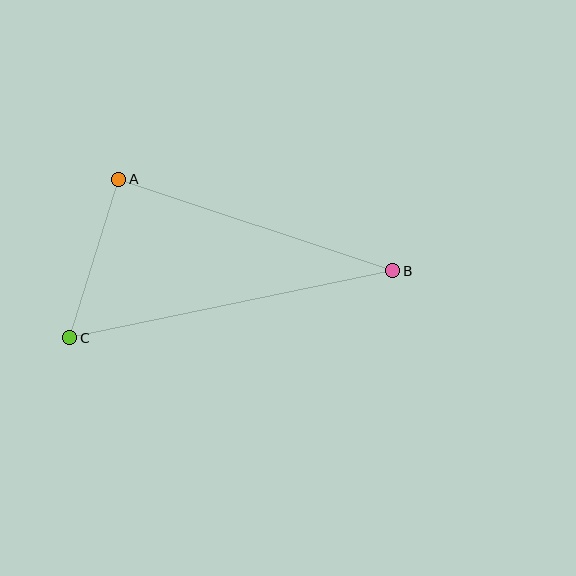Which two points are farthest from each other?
Points B and C are farthest from each other.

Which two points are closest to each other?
Points A and C are closest to each other.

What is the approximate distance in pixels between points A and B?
The distance between A and B is approximately 289 pixels.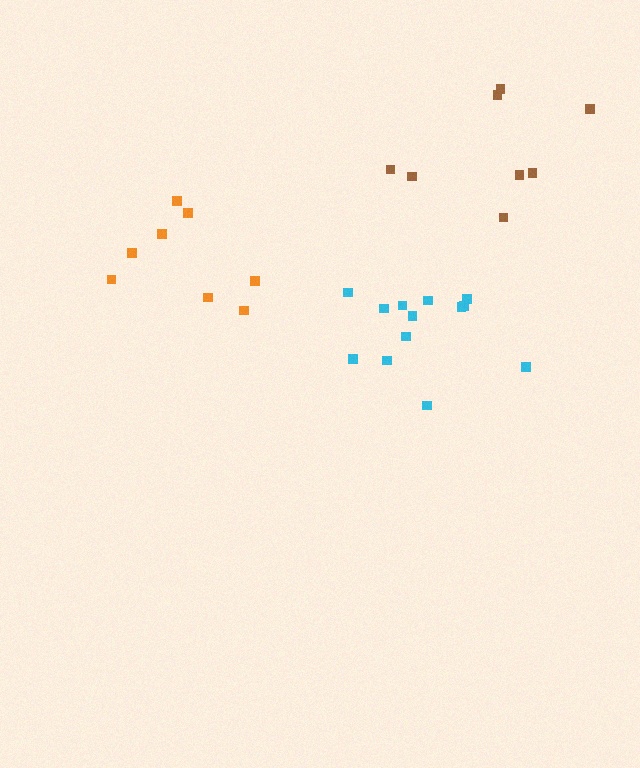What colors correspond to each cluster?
The clusters are colored: orange, brown, cyan.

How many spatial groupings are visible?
There are 3 spatial groupings.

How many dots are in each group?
Group 1: 8 dots, Group 2: 8 dots, Group 3: 13 dots (29 total).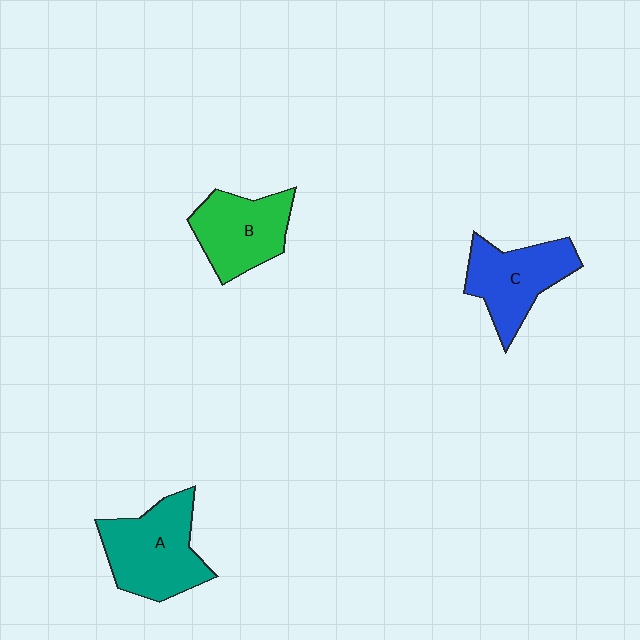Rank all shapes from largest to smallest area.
From largest to smallest: A (teal), C (blue), B (green).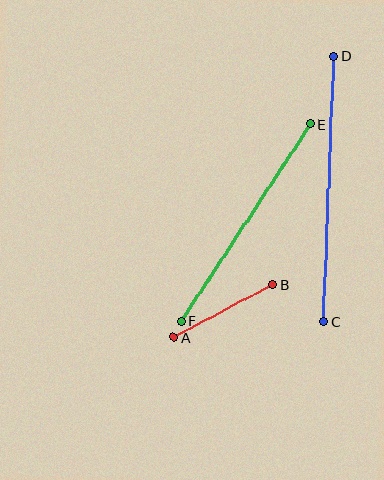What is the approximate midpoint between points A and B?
The midpoint is at approximately (223, 311) pixels.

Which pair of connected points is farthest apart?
Points C and D are farthest apart.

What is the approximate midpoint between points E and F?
The midpoint is at approximately (246, 222) pixels.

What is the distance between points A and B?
The distance is approximately 111 pixels.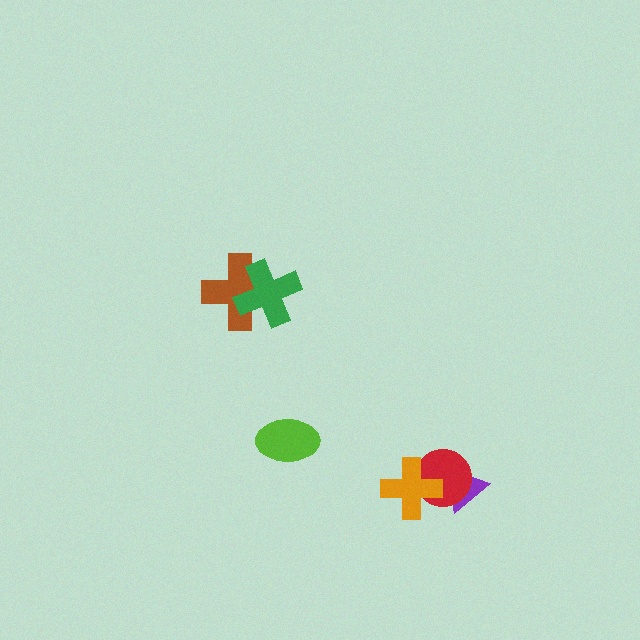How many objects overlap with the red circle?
2 objects overlap with the red circle.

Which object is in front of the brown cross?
The green cross is in front of the brown cross.